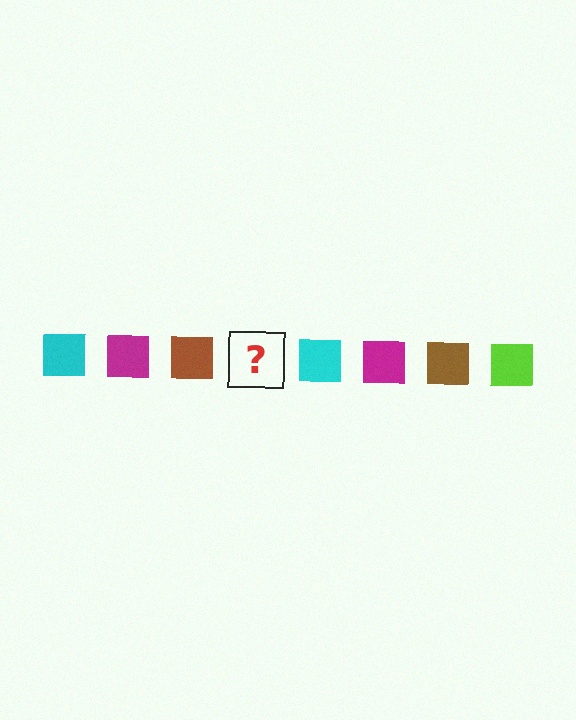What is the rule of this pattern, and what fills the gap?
The rule is that the pattern cycles through cyan, magenta, brown, lime squares. The gap should be filled with a lime square.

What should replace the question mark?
The question mark should be replaced with a lime square.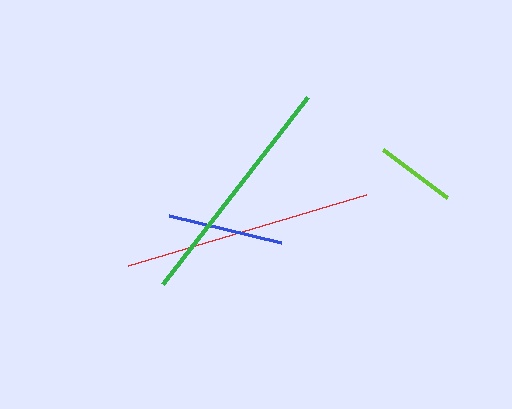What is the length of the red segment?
The red segment is approximately 249 pixels long.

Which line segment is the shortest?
The lime line is the shortest at approximately 81 pixels.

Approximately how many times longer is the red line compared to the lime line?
The red line is approximately 3.1 times the length of the lime line.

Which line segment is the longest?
The red line is the longest at approximately 249 pixels.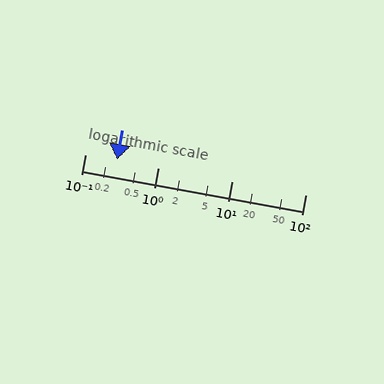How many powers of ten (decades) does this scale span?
The scale spans 3 decades, from 0.1 to 100.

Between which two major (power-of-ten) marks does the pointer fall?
The pointer is between 0.1 and 1.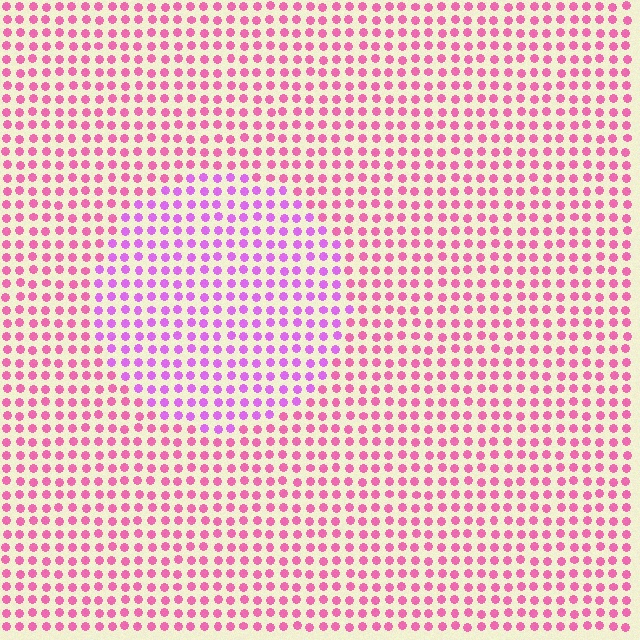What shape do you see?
I see a circle.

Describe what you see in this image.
The image is filled with small pink elements in a uniform arrangement. A circle-shaped region is visible where the elements are tinted to a slightly different hue, forming a subtle color boundary.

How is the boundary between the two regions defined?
The boundary is defined purely by a slight shift in hue (about 35 degrees). Spacing, size, and orientation are identical on both sides.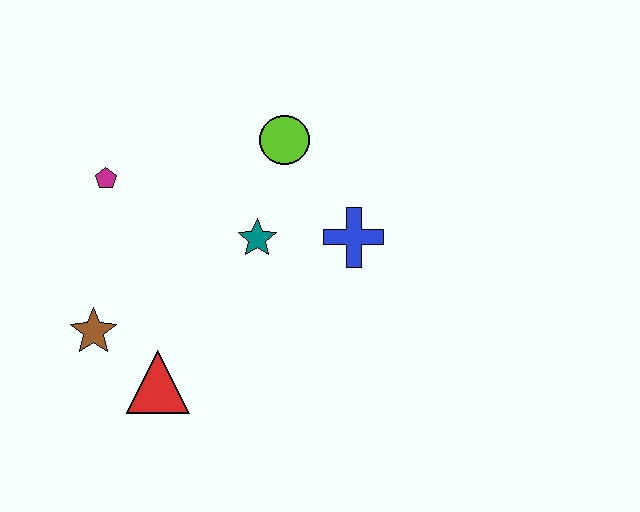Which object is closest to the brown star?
The red triangle is closest to the brown star.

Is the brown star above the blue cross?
No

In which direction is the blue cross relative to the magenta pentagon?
The blue cross is to the right of the magenta pentagon.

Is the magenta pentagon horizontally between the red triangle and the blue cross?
No